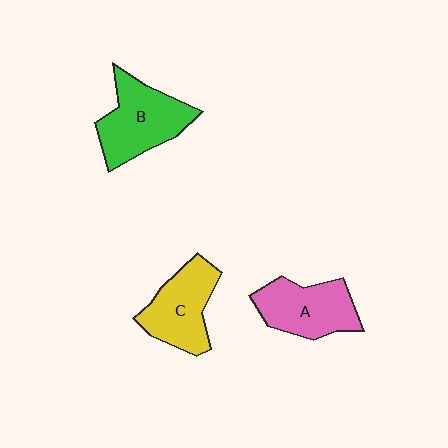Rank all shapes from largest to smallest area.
From largest to smallest: B (green), A (pink), C (yellow).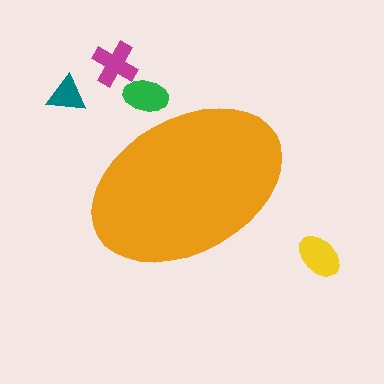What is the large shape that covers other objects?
An orange ellipse.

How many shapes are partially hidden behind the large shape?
1 shape is partially hidden.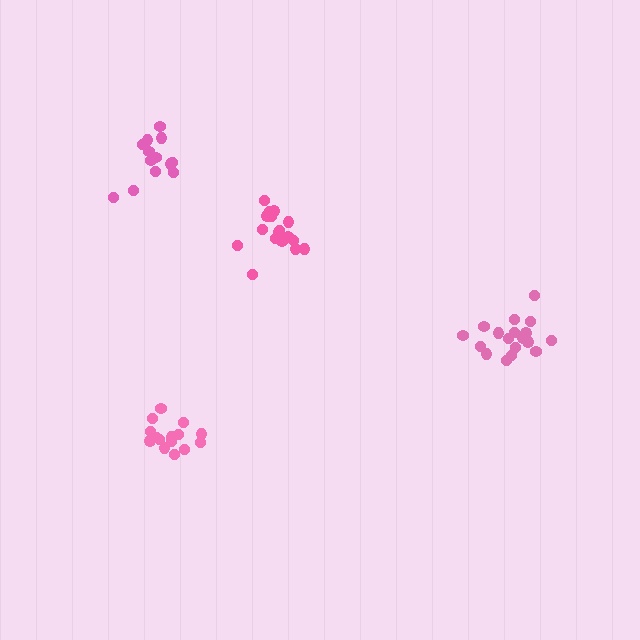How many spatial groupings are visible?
There are 4 spatial groupings.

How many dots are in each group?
Group 1: 15 dots, Group 2: 18 dots, Group 3: 18 dots, Group 4: 13 dots (64 total).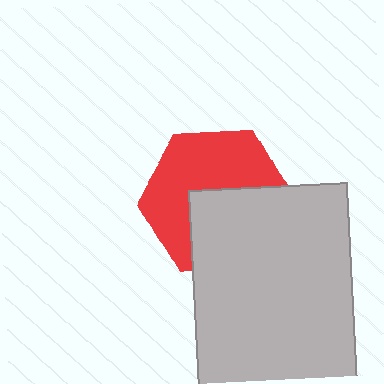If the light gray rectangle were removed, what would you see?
You would see the complete red hexagon.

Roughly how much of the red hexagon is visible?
About half of it is visible (roughly 55%).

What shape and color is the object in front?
The object in front is a light gray rectangle.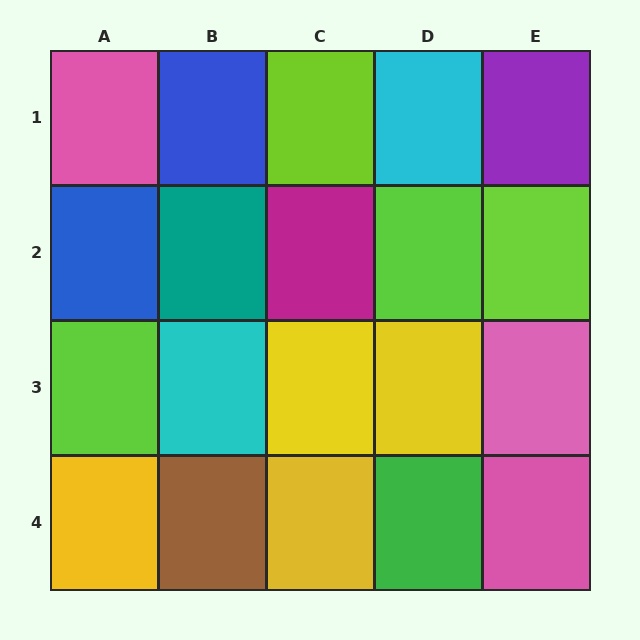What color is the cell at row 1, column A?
Pink.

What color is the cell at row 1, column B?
Blue.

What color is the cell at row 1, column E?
Purple.